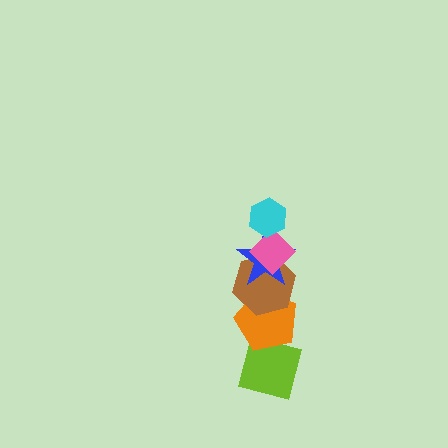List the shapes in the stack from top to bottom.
From top to bottom: the cyan hexagon, the pink diamond, the blue star, the brown hexagon, the orange pentagon, the lime square.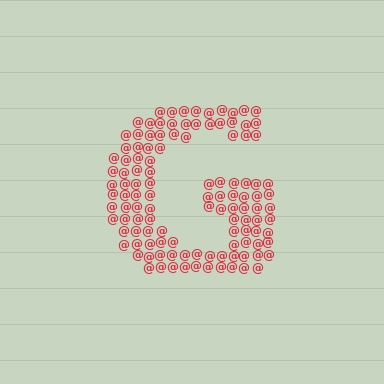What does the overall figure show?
The overall figure shows the letter G.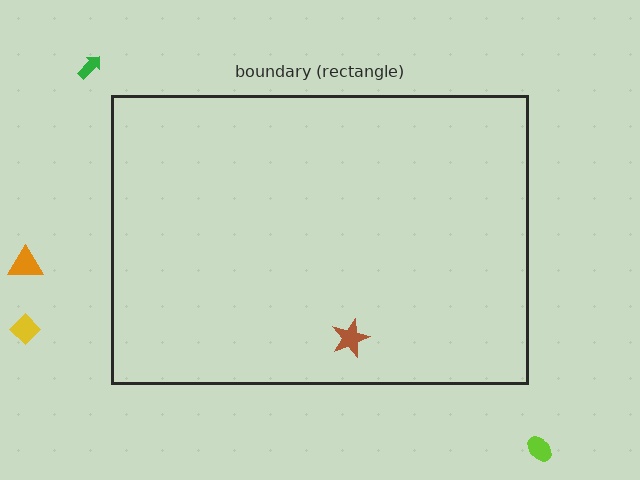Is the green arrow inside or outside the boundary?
Outside.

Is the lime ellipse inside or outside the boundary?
Outside.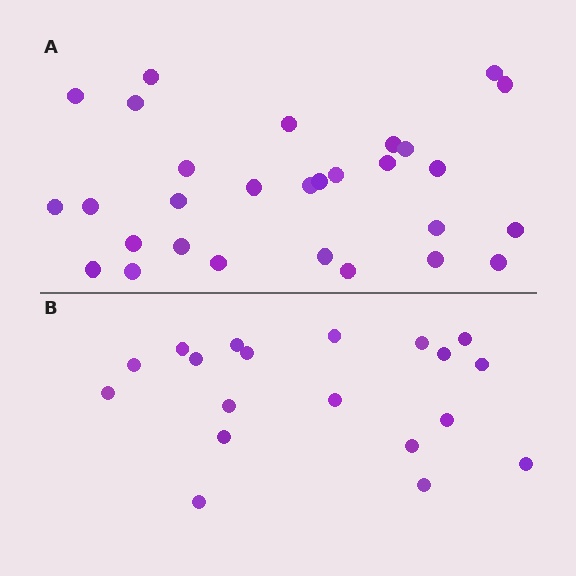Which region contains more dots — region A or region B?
Region A (the top region) has more dots.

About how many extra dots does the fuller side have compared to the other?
Region A has roughly 10 or so more dots than region B.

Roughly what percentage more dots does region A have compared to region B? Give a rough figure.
About 55% more.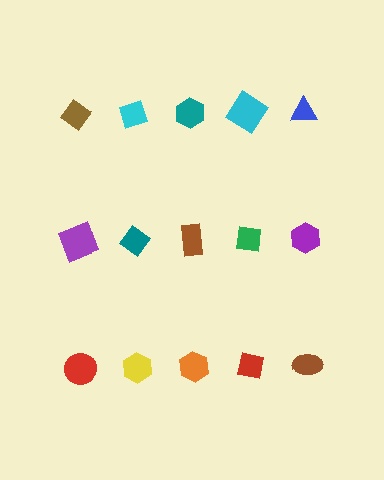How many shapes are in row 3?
5 shapes.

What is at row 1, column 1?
A brown diamond.